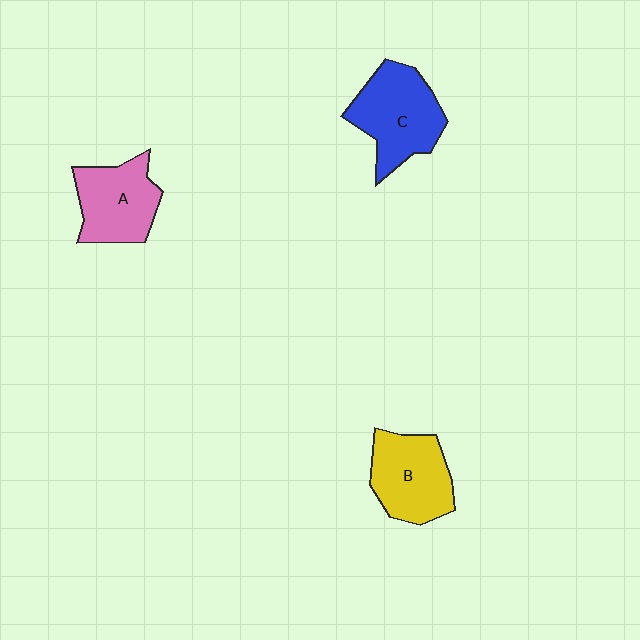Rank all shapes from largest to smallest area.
From largest to smallest: C (blue), B (yellow), A (pink).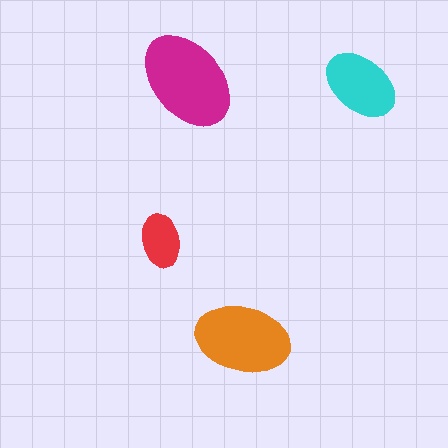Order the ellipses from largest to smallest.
the magenta one, the orange one, the cyan one, the red one.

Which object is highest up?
The magenta ellipse is topmost.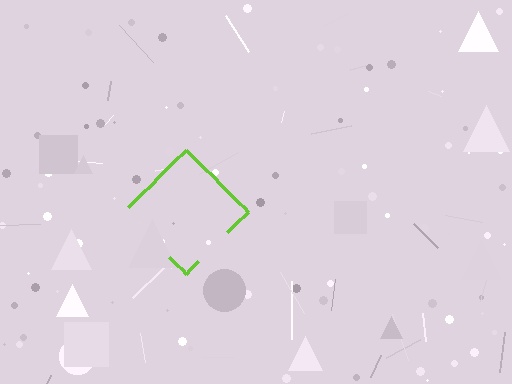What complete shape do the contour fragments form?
The contour fragments form a diamond.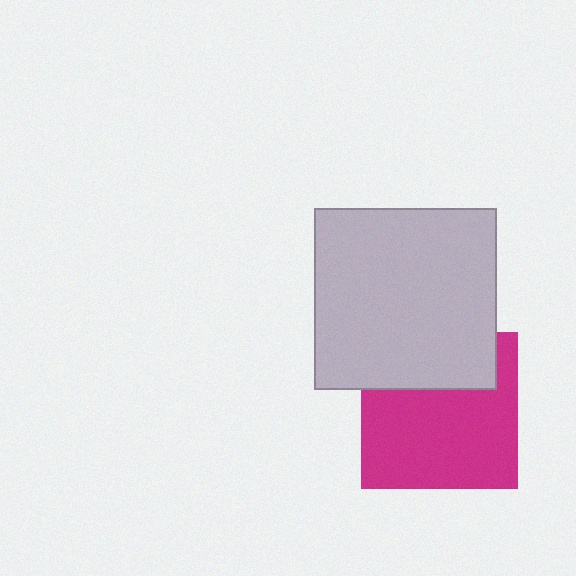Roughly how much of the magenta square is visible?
Most of it is visible (roughly 68%).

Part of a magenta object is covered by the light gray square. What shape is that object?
It is a square.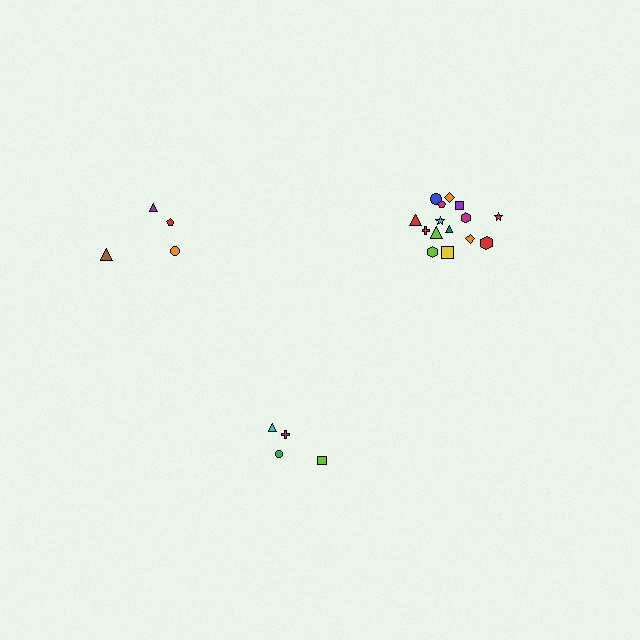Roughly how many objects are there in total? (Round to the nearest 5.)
Roughly 25 objects in total.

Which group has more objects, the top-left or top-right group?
The top-right group.